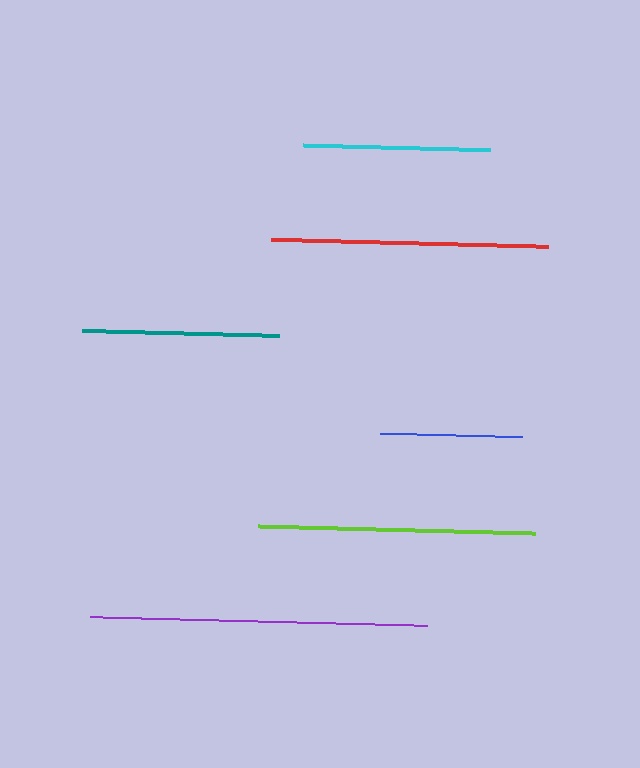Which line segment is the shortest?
The blue line is the shortest at approximately 142 pixels.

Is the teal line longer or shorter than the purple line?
The purple line is longer than the teal line.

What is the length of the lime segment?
The lime segment is approximately 278 pixels long.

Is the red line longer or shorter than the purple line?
The purple line is longer than the red line.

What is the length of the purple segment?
The purple segment is approximately 337 pixels long.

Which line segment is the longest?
The purple line is the longest at approximately 337 pixels.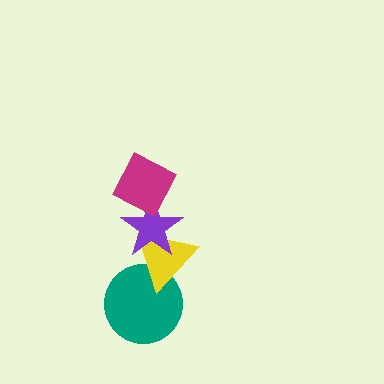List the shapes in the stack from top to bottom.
From top to bottom: the magenta diamond, the purple star, the yellow triangle, the teal circle.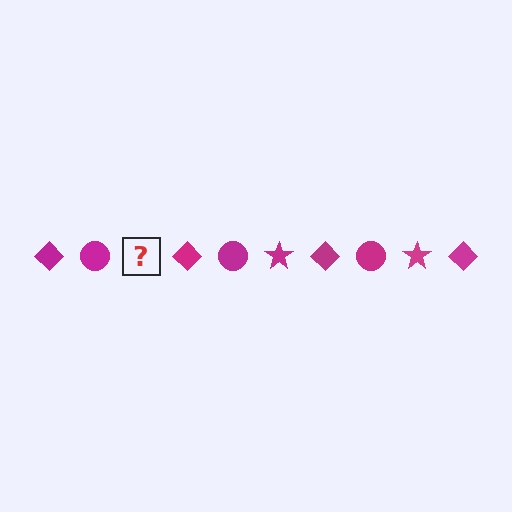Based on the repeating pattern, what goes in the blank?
The blank should be a magenta star.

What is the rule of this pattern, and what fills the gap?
The rule is that the pattern cycles through diamond, circle, star shapes in magenta. The gap should be filled with a magenta star.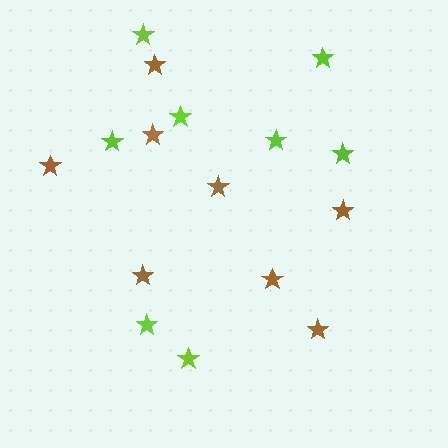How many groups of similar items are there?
There are 2 groups: one group of lime stars (8) and one group of brown stars (8).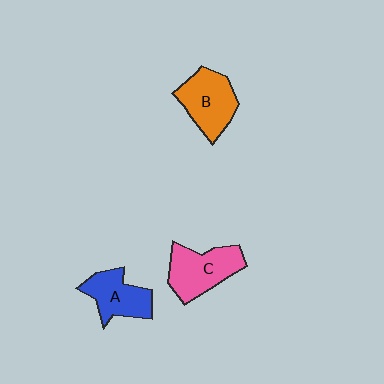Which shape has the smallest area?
Shape A (blue).